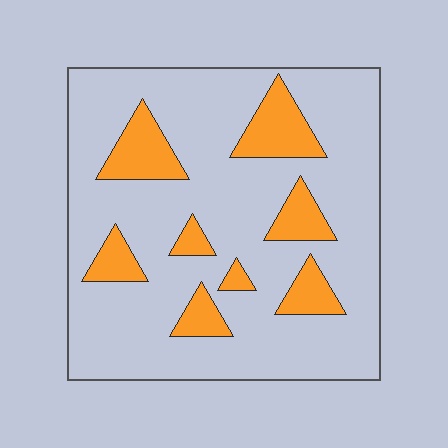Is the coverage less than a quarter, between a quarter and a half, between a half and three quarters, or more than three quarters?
Less than a quarter.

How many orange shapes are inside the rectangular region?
8.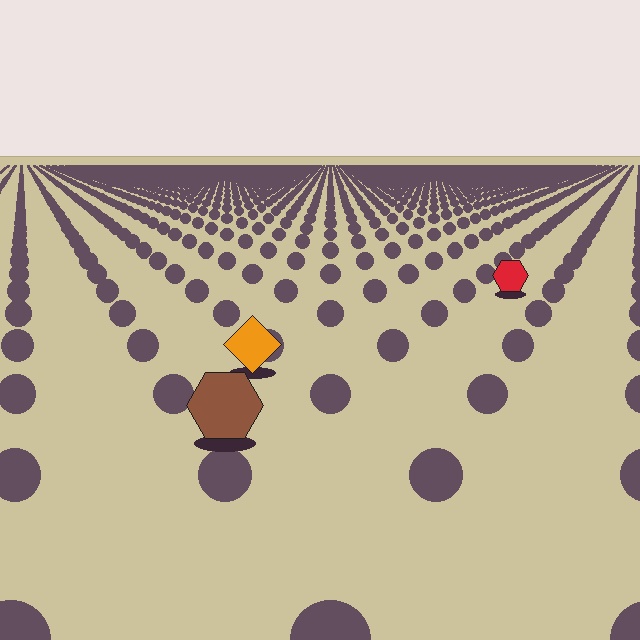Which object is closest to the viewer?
The brown hexagon is closest. The texture marks near it are larger and more spread out.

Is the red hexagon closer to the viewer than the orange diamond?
No. The orange diamond is closer — you can tell from the texture gradient: the ground texture is coarser near it.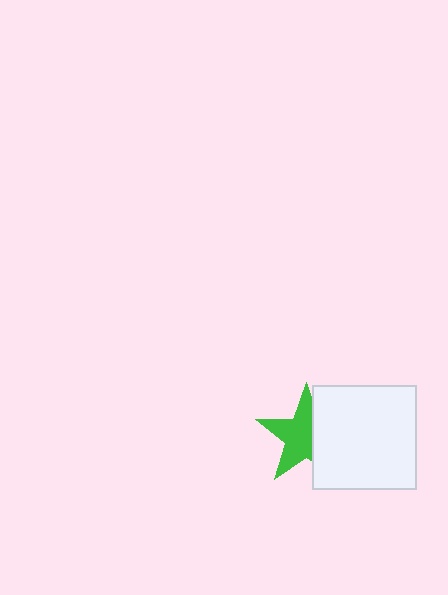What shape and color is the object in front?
The object in front is a white square.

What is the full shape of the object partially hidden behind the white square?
The partially hidden object is a green star.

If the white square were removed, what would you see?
You would see the complete green star.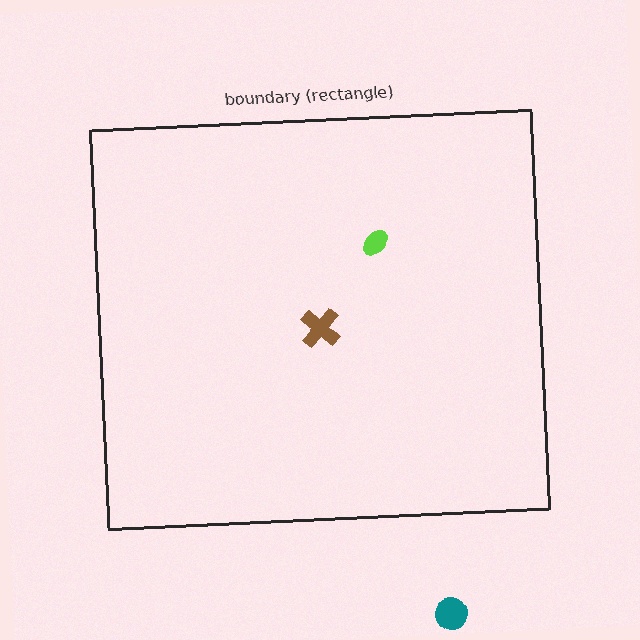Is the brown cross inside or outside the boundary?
Inside.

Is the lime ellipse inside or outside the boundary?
Inside.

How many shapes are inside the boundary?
2 inside, 1 outside.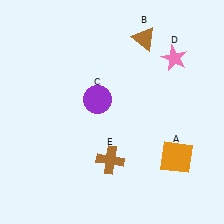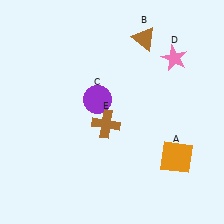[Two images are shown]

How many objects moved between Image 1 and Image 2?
1 object moved between the two images.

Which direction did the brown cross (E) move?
The brown cross (E) moved up.